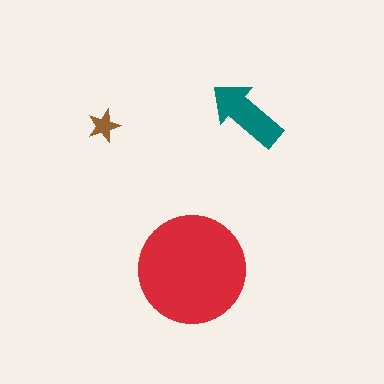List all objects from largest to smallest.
The red circle, the teal arrow, the brown star.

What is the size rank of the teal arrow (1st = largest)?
2nd.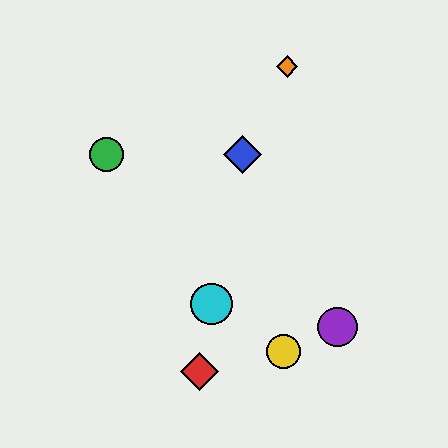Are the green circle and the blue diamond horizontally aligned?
Yes, both are at y≈154.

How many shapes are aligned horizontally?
2 shapes (the blue diamond, the green circle) are aligned horizontally.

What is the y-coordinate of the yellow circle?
The yellow circle is at y≈351.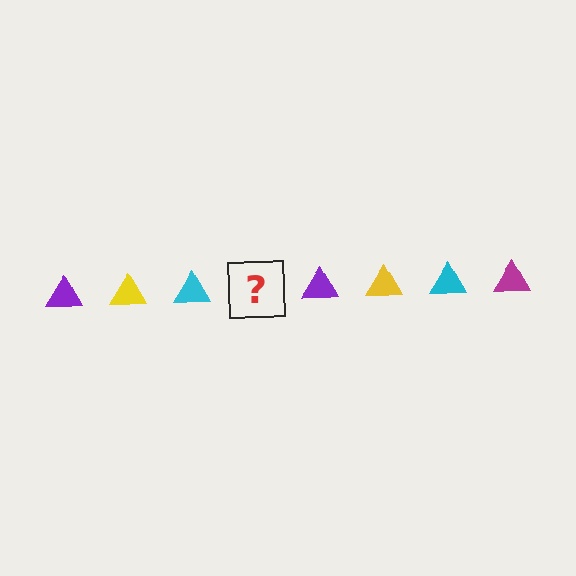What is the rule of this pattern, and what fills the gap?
The rule is that the pattern cycles through purple, yellow, cyan, magenta triangles. The gap should be filled with a magenta triangle.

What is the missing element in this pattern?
The missing element is a magenta triangle.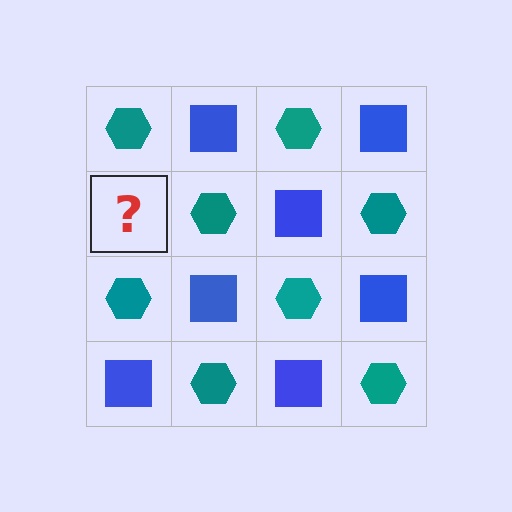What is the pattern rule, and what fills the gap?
The rule is that it alternates teal hexagon and blue square in a checkerboard pattern. The gap should be filled with a blue square.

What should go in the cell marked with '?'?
The missing cell should contain a blue square.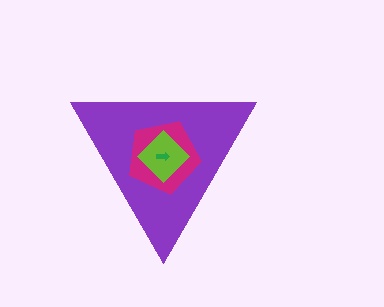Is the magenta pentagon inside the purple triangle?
Yes.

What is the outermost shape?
The purple triangle.